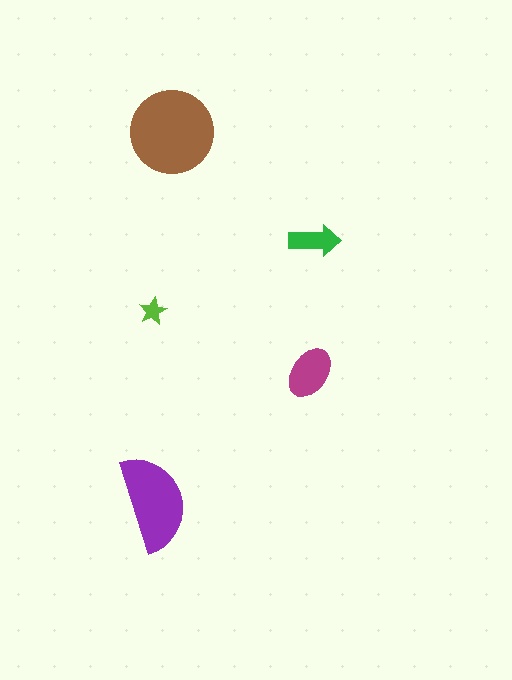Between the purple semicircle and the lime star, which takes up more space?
The purple semicircle.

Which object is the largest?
The brown circle.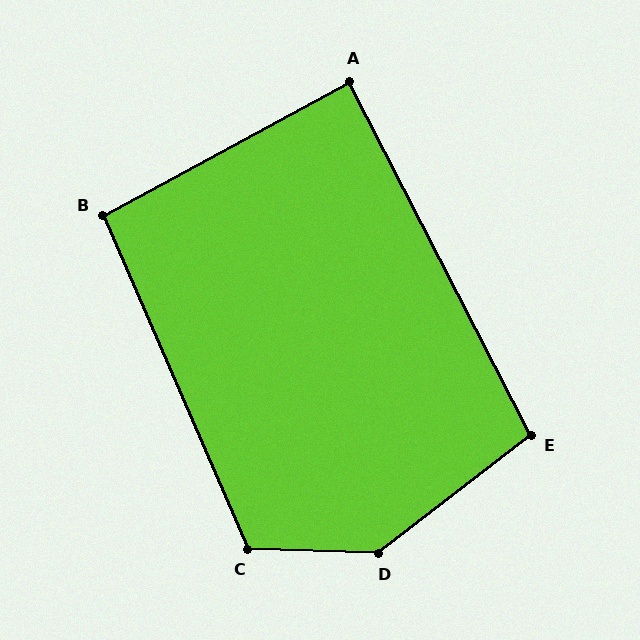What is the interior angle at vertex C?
Approximately 115 degrees (obtuse).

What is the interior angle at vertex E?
Approximately 101 degrees (obtuse).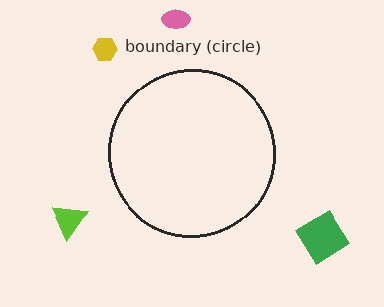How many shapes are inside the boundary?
0 inside, 4 outside.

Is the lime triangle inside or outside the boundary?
Outside.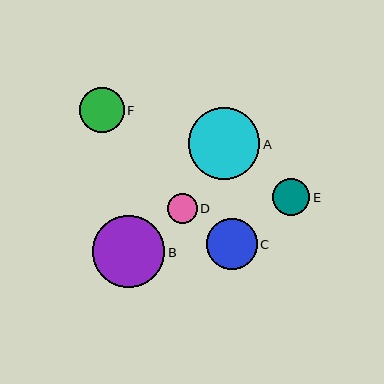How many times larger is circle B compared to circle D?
Circle B is approximately 2.4 times the size of circle D.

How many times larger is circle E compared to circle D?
Circle E is approximately 1.3 times the size of circle D.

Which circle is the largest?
Circle B is the largest with a size of approximately 72 pixels.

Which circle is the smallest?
Circle D is the smallest with a size of approximately 30 pixels.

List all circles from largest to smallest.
From largest to smallest: B, A, C, F, E, D.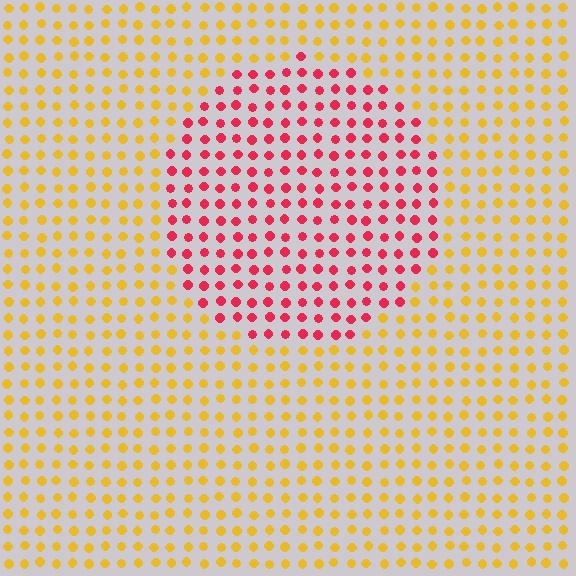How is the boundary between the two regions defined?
The boundary is defined purely by a slight shift in hue (about 59 degrees). Spacing, size, and orientation are identical on both sides.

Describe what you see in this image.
The image is filled with small yellow elements in a uniform arrangement. A circle-shaped region is visible where the elements are tinted to a slightly different hue, forming a subtle color boundary.